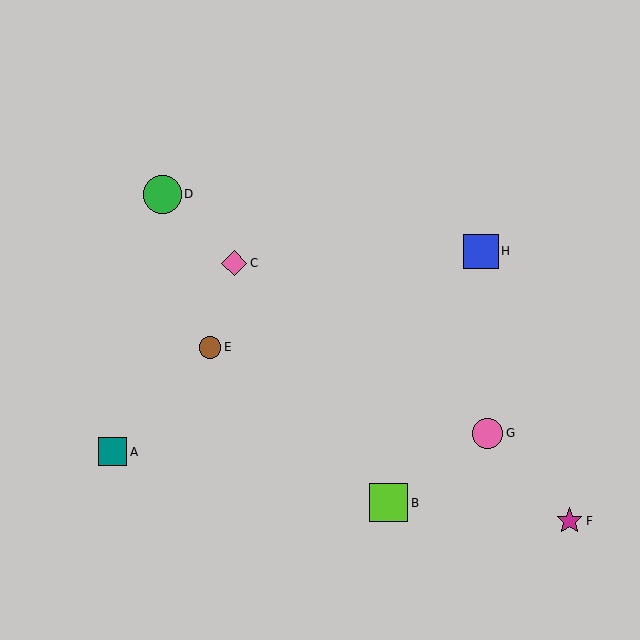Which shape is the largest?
The lime square (labeled B) is the largest.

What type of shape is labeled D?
Shape D is a green circle.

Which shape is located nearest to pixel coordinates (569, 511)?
The magenta star (labeled F) at (570, 521) is nearest to that location.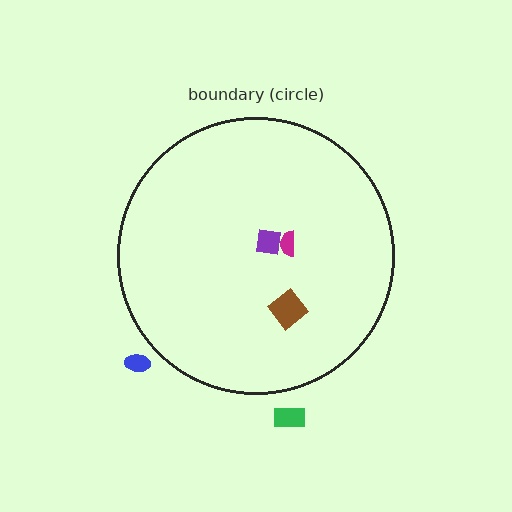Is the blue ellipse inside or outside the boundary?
Outside.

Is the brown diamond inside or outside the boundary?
Inside.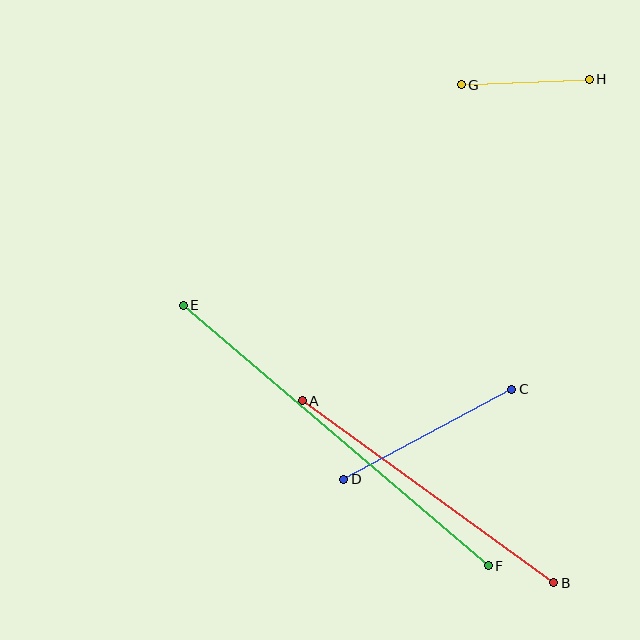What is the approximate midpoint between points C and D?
The midpoint is at approximately (428, 434) pixels.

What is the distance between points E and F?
The distance is approximately 401 pixels.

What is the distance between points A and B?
The distance is approximately 310 pixels.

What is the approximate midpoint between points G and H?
The midpoint is at approximately (525, 82) pixels.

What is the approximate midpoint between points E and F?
The midpoint is at approximately (336, 435) pixels.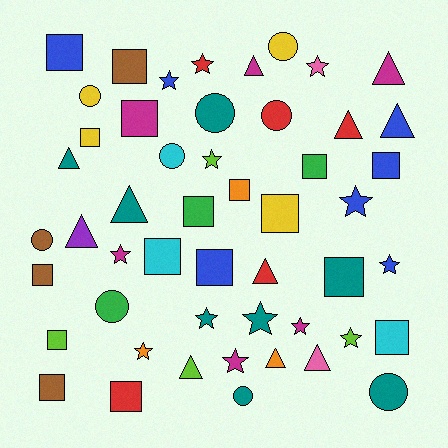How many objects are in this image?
There are 50 objects.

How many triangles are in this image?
There are 11 triangles.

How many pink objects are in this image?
There are 2 pink objects.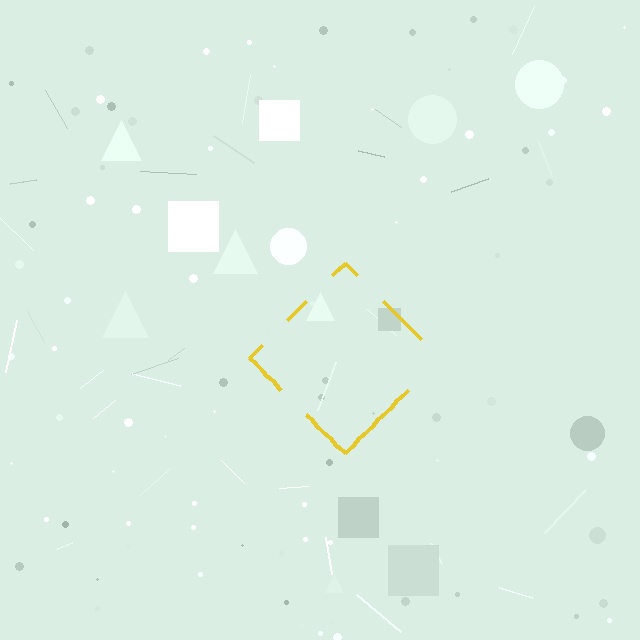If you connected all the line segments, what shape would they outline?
They would outline a diamond.